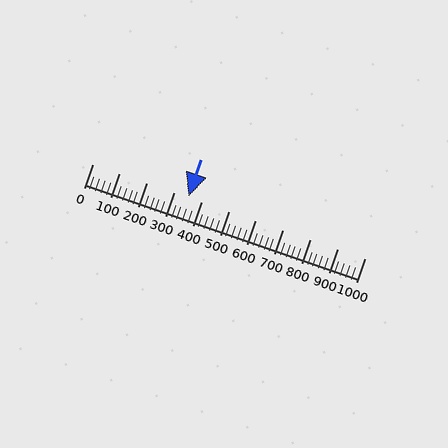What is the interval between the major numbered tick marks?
The major tick marks are spaced 100 units apart.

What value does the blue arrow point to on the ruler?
The blue arrow points to approximately 351.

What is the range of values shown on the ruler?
The ruler shows values from 0 to 1000.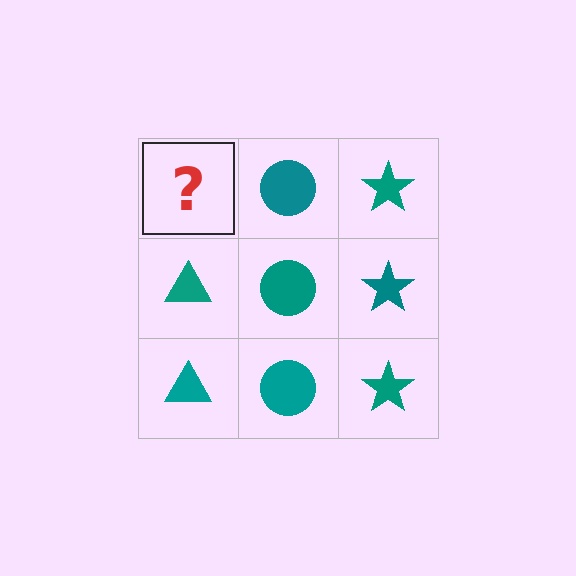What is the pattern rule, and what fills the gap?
The rule is that each column has a consistent shape. The gap should be filled with a teal triangle.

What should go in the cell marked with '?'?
The missing cell should contain a teal triangle.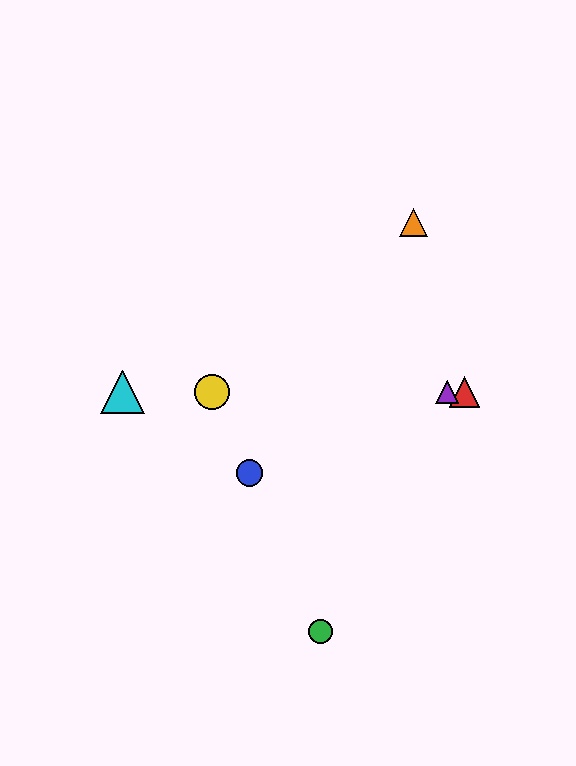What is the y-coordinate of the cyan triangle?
The cyan triangle is at y≈392.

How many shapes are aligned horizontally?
4 shapes (the red triangle, the yellow circle, the purple triangle, the cyan triangle) are aligned horizontally.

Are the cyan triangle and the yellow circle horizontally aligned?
Yes, both are at y≈392.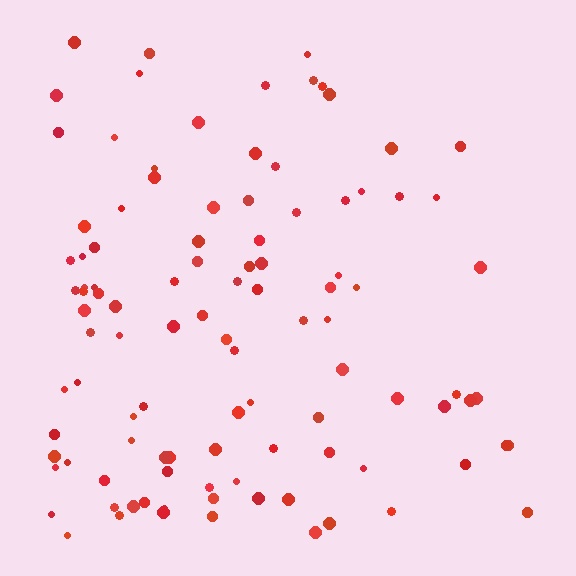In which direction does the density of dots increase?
From right to left, with the left side densest.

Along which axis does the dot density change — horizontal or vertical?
Horizontal.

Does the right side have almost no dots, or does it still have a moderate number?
Still a moderate number, just noticeably fewer than the left.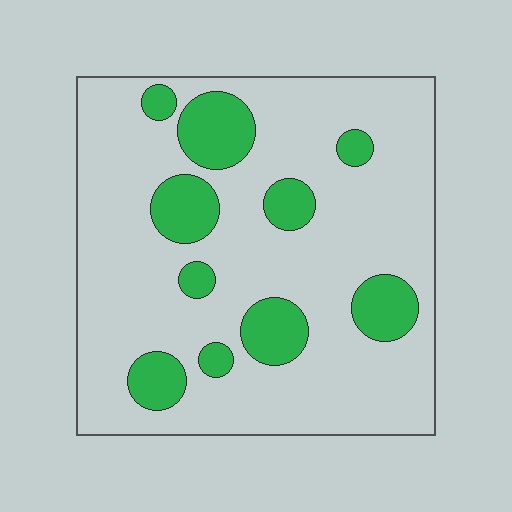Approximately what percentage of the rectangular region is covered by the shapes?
Approximately 20%.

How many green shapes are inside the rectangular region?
10.